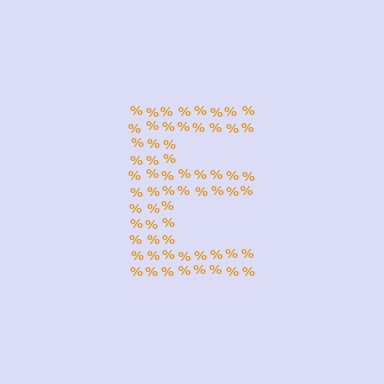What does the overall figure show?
The overall figure shows the letter E.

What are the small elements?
The small elements are percent signs.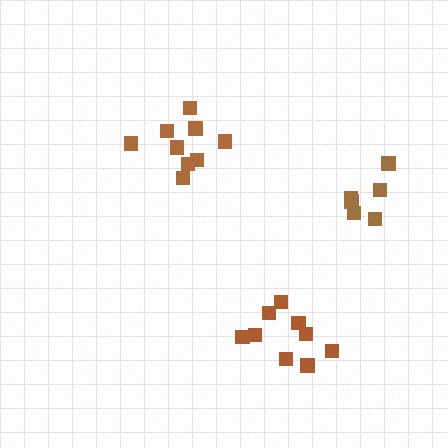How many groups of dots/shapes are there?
There are 3 groups.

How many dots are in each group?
Group 1: 9 dots, Group 2: 6 dots, Group 3: 9 dots (24 total).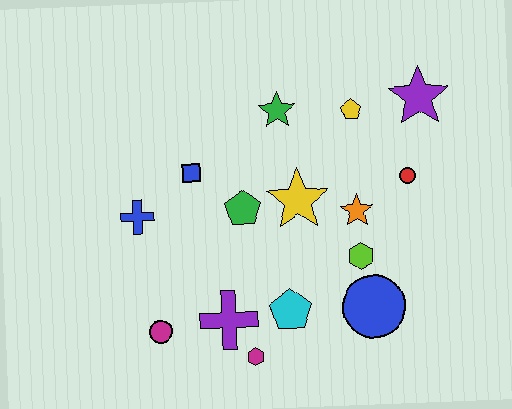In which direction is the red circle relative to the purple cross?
The red circle is to the right of the purple cross.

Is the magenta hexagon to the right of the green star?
No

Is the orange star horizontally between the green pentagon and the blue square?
No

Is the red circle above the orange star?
Yes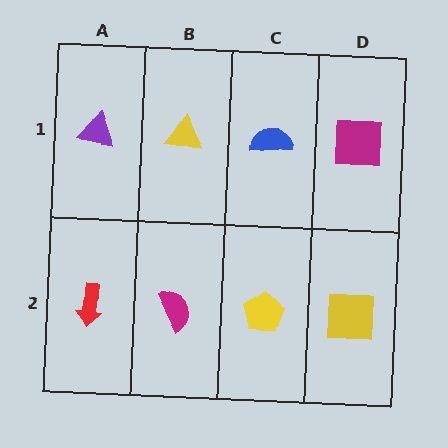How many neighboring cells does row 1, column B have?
3.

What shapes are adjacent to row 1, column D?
A yellow square (row 2, column D), a blue semicircle (row 1, column C).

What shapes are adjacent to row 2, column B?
A yellow triangle (row 1, column B), a red arrow (row 2, column A), a yellow pentagon (row 2, column C).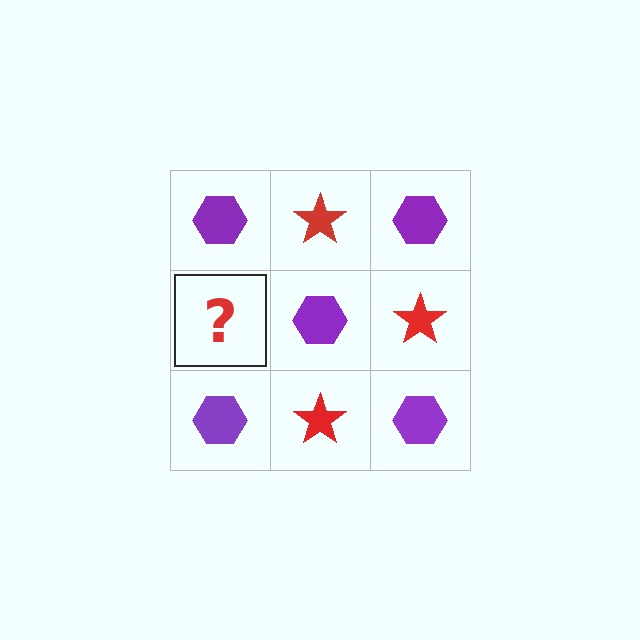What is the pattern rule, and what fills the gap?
The rule is that it alternates purple hexagon and red star in a checkerboard pattern. The gap should be filled with a red star.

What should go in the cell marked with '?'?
The missing cell should contain a red star.